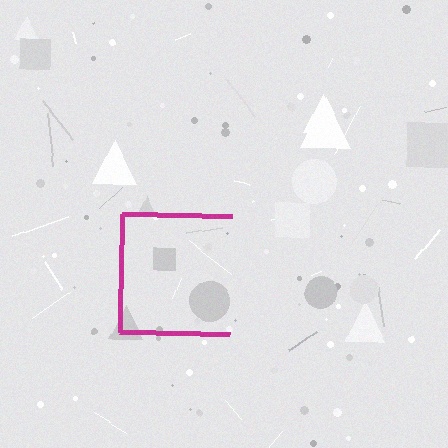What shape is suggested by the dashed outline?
The dashed outline suggests a square.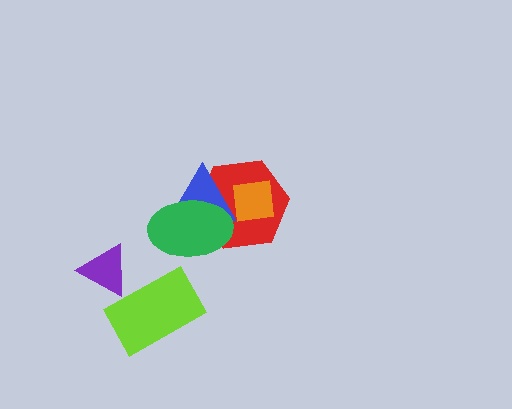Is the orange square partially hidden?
Yes, it is partially covered by another shape.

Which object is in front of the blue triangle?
The green ellipse is in front of the blue triangle.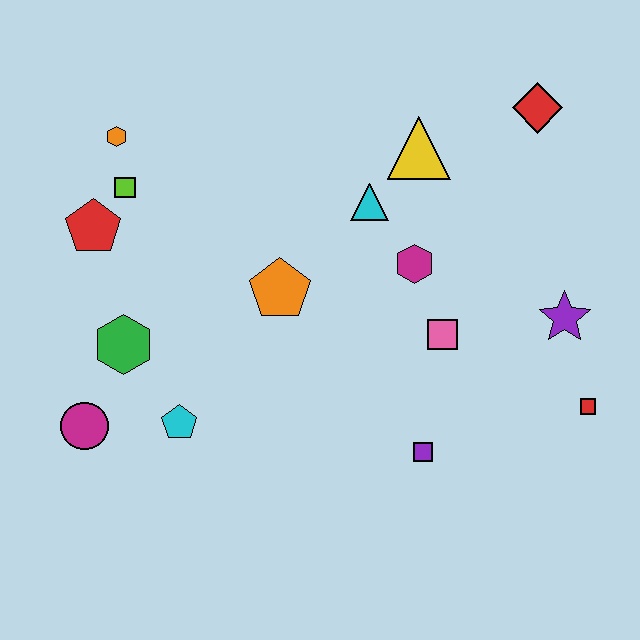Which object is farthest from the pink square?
The orange hexagon is farthest from the pink square.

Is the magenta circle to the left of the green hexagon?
Yes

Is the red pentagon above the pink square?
Yes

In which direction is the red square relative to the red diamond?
The red square is below the red diamond.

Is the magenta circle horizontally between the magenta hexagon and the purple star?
No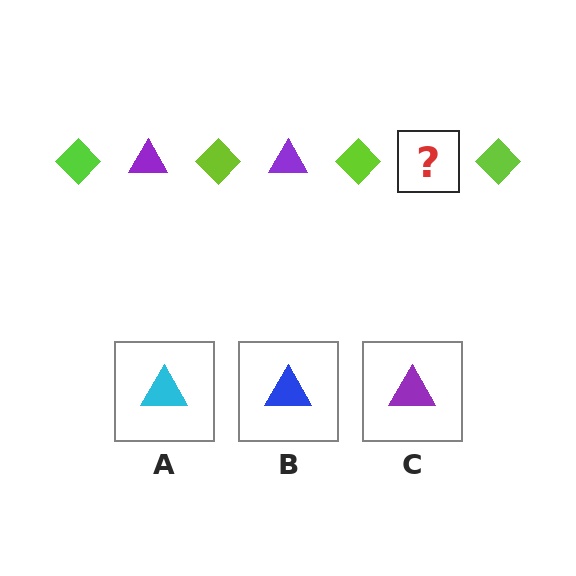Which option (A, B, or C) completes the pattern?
C.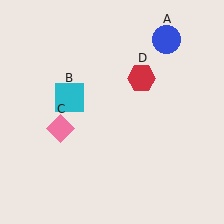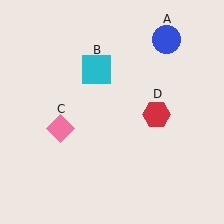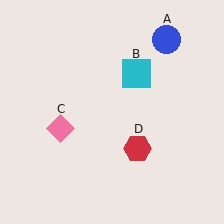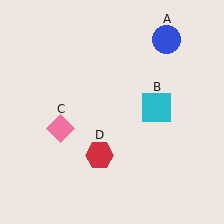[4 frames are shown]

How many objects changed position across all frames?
2 objects changed position: cyan square (object B), red hexagon (object D).